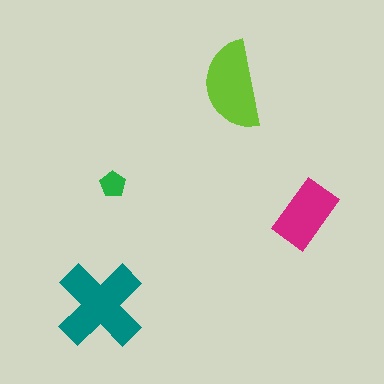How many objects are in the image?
There are 4 objects in the image.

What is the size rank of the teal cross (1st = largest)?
1st.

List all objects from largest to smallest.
The teal cross, the lime semicircle, the magenta rectangle, the green pentagon.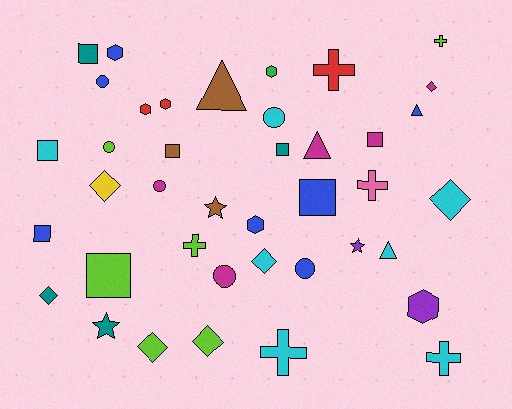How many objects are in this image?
There are 40 objects.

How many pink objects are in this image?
There is 1 pink object.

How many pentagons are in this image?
There are no pentagons.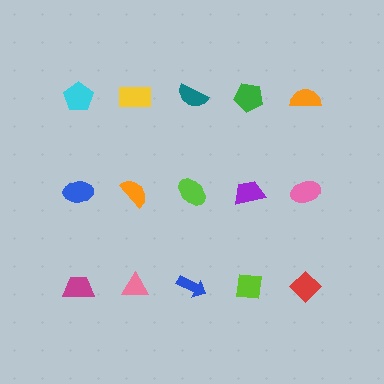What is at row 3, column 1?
A magenta trapezoid.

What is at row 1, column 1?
A cyan pentagon.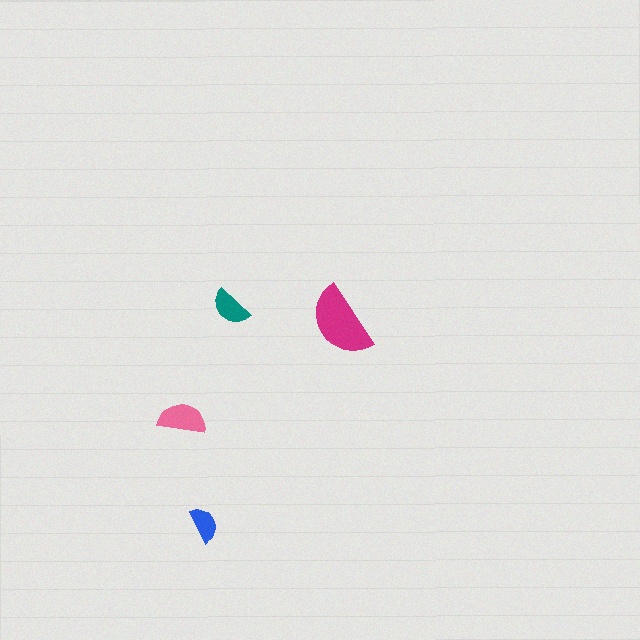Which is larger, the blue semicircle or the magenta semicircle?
The magenta one.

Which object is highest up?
The teal semicircle is topmost.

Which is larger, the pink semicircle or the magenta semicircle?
The magenta one.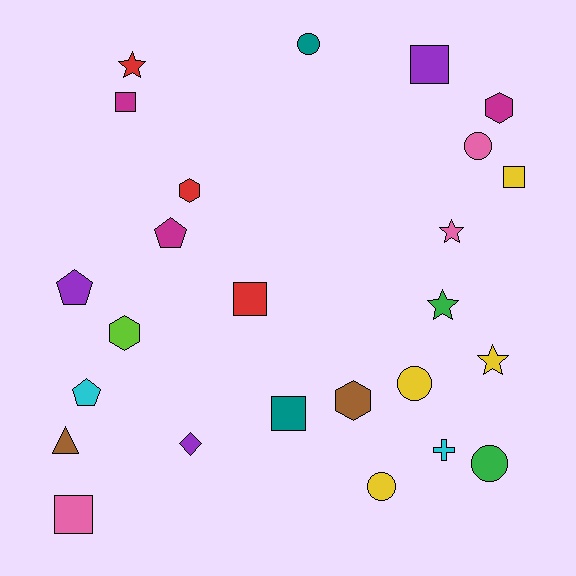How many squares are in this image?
There are 6 squares.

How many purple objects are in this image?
There are 3 purple objects.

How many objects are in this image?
There are 25 objects.